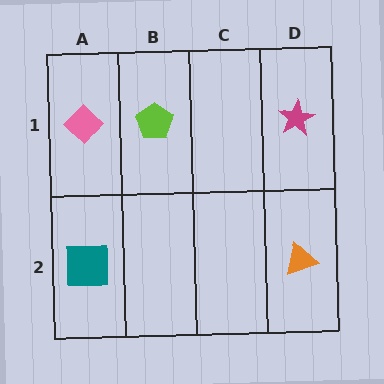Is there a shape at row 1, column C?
No, that cell is empty.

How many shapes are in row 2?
2 shapes.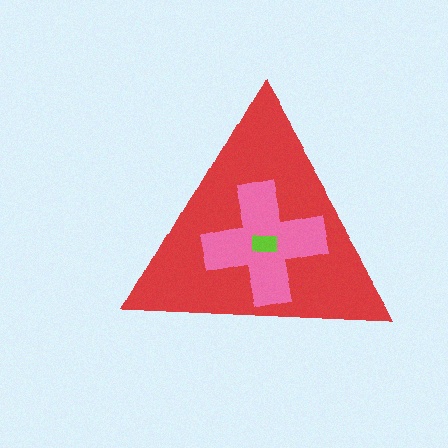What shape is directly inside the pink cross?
The lime rectangle.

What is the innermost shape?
The lime rectangle.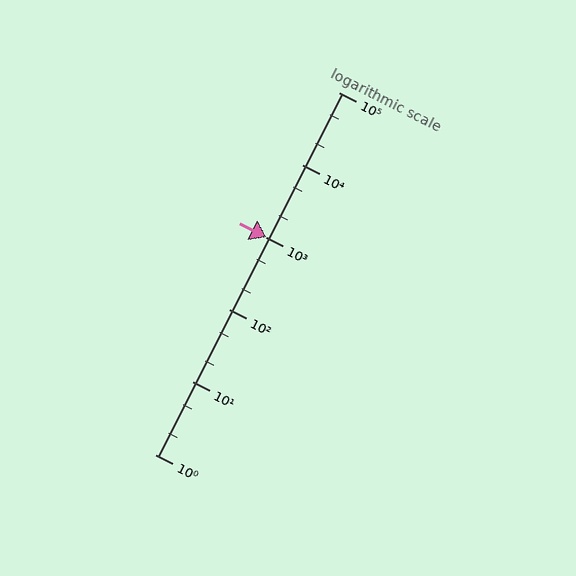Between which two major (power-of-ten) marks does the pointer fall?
The pointer is between 1000 and 10000.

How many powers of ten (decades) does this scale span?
The scale spans 5 decades, from 1 to 100000.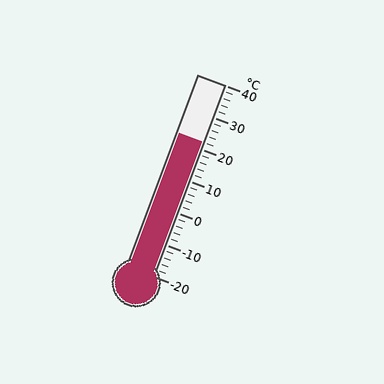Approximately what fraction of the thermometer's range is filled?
The thermometer is filled to approximately 70% of its range.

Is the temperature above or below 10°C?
The temperature is above 10°C.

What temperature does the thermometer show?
The thermometer shows approximately 22°C.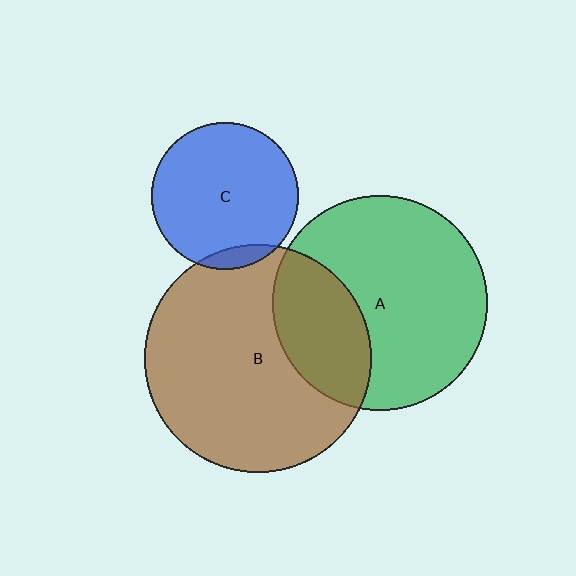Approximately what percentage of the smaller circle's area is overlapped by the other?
Approximately 5%.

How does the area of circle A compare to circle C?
Approximately 2.1 times.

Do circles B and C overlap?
Yes.